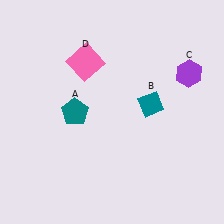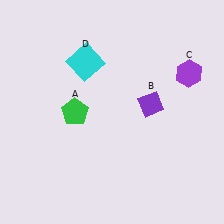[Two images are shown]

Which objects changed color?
A changed from teal to green. B changed from teal to purple. D changed from pink to cyan.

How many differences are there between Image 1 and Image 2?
There are 3 differences between the two images.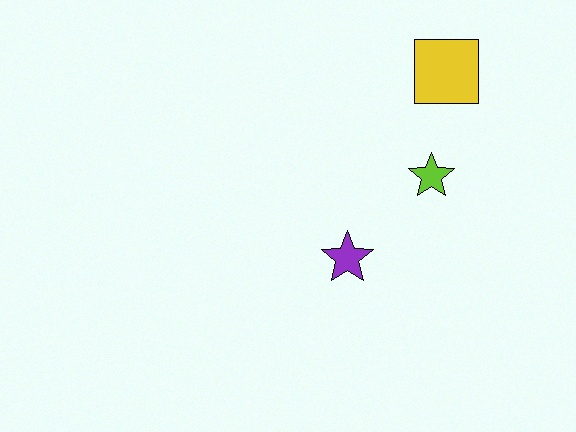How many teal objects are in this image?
There are no teal objects.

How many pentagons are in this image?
There are no pentagons.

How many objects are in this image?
There are 3 objects.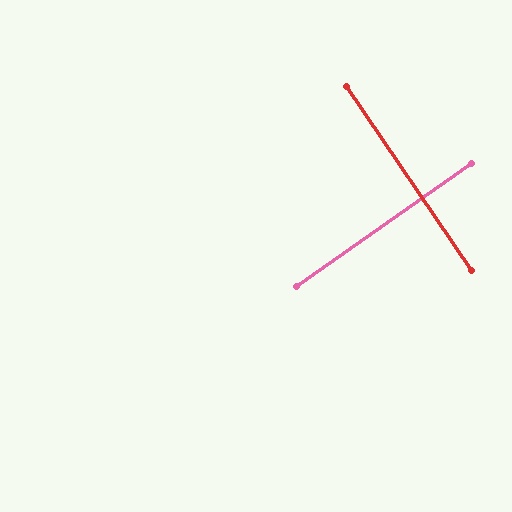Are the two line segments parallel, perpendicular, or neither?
Perpendicular — they meet at approximately 89°.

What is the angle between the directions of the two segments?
Approximately 89 degrees.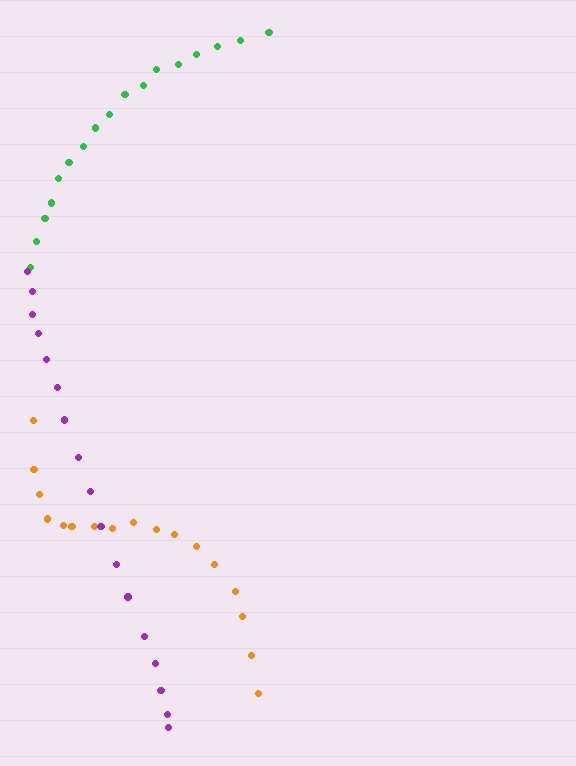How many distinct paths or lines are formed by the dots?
There are 3 distinct paths.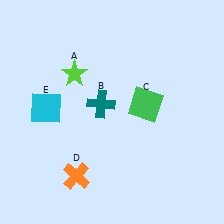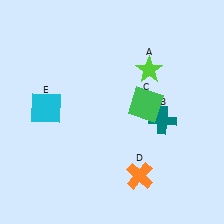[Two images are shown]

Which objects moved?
The objects that moved are: the lime star (A), the teal cross (B), the orange cross (D).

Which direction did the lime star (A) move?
The lime star (A) moved right.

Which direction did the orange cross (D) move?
The orange cross (D) moved right.